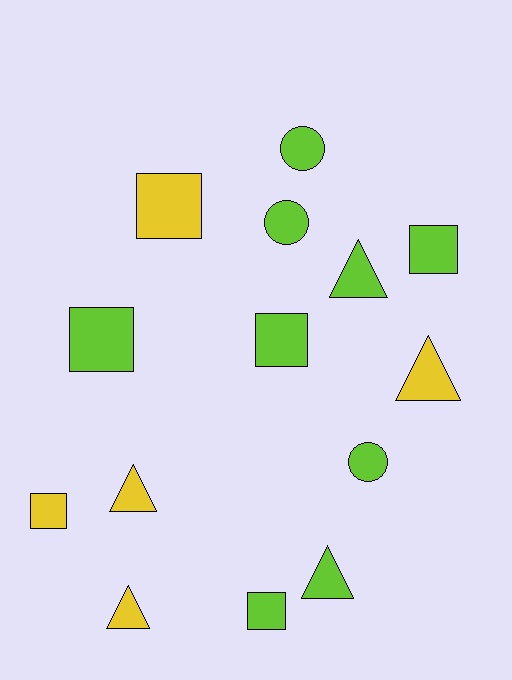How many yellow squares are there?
There are 2 yellow squares.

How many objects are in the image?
There are 14 objects.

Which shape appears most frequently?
Square, with 6 objects.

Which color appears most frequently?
Lime, with 9 objects.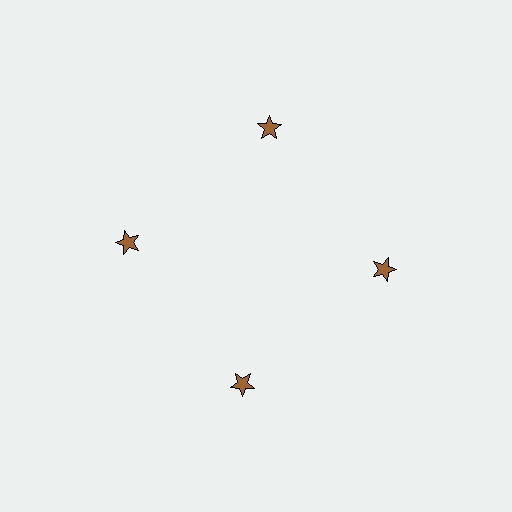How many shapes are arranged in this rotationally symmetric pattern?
There are 4 shapes, arranged in 4 groups of 1.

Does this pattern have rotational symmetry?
Yes, this pattern has 4-fold rotational symmetry. It looks the same after rotating 90 degrees around the center.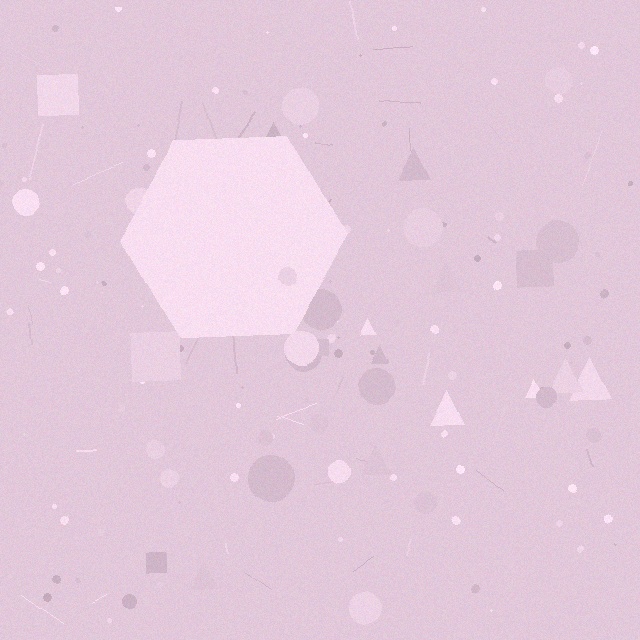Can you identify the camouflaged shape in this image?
The camouflaged shape is a hexagon.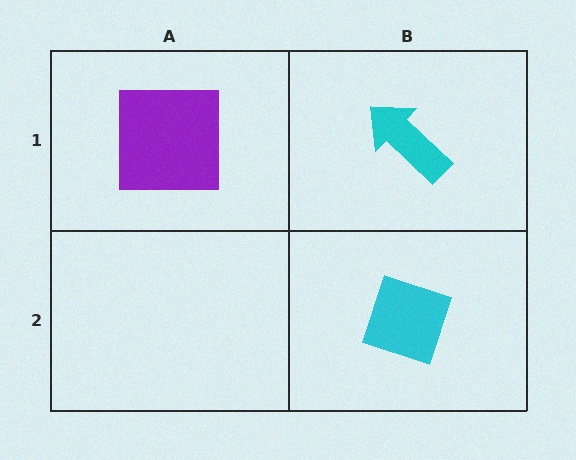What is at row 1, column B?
A cyan arrow.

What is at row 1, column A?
A purple square.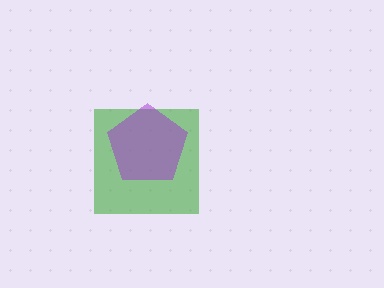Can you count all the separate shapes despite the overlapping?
Yes, there are 2 separate shapes.